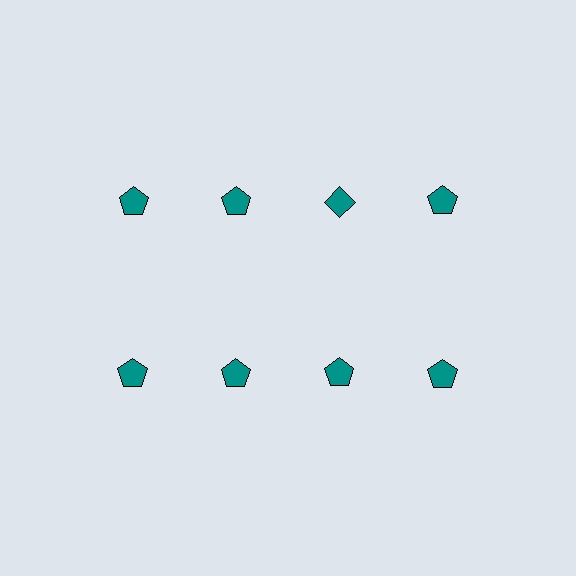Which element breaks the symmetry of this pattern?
The teal diamond in the top row, center column breaks the symmetry. All other shapes are teal pentagons.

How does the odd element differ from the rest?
It has a different shape: diamond instead of pentagon.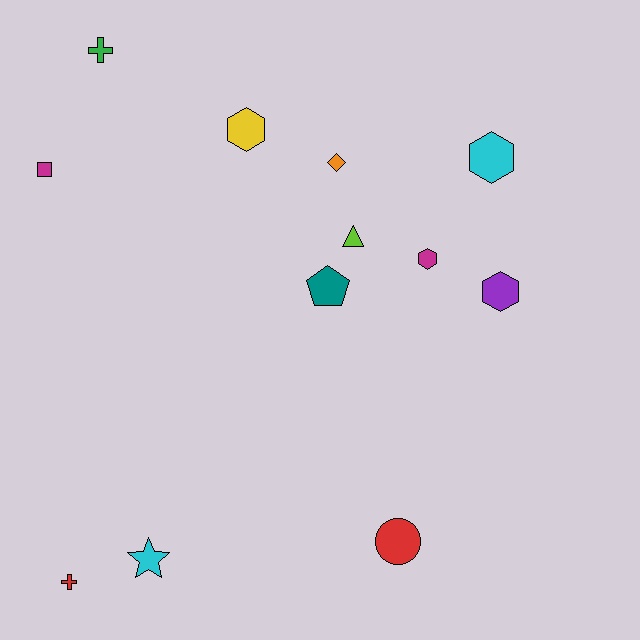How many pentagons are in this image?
There is 1 pentagon.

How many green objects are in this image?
There is 1 green object.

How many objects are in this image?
There are 12 objects.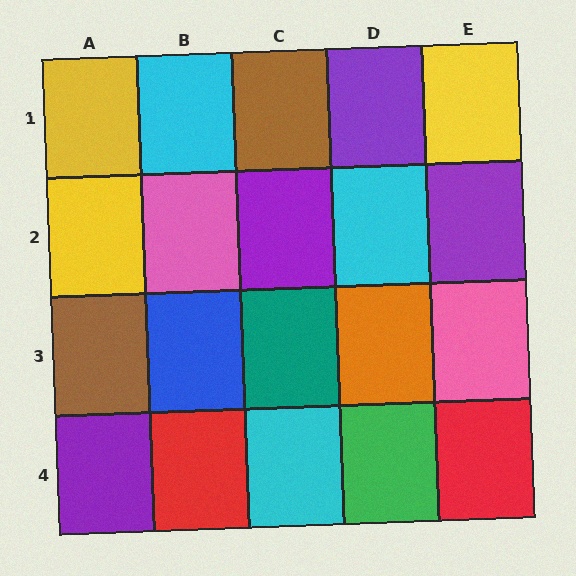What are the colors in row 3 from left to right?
Brown, blue, teal, orange, pink.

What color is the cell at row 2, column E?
Purple.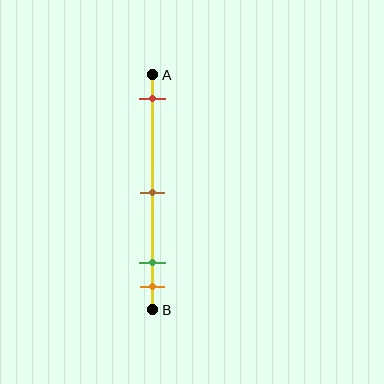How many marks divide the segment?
There are 4 marks dividing the segment.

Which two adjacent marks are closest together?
The green and orange marks are the closest adjacent pair.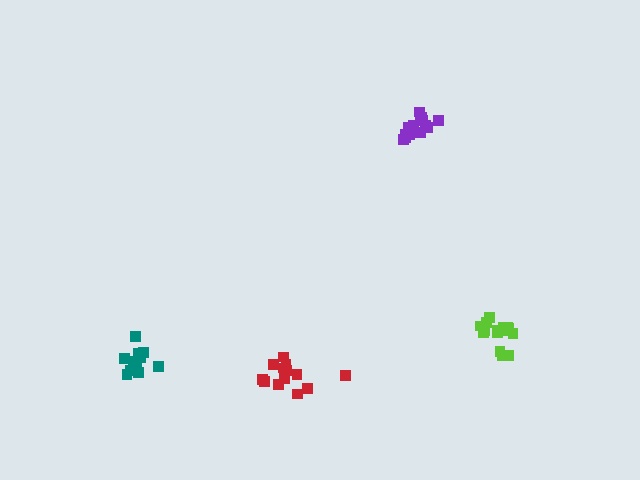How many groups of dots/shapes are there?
There are 4 groups.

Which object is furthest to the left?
The teal cluster is leftmost.